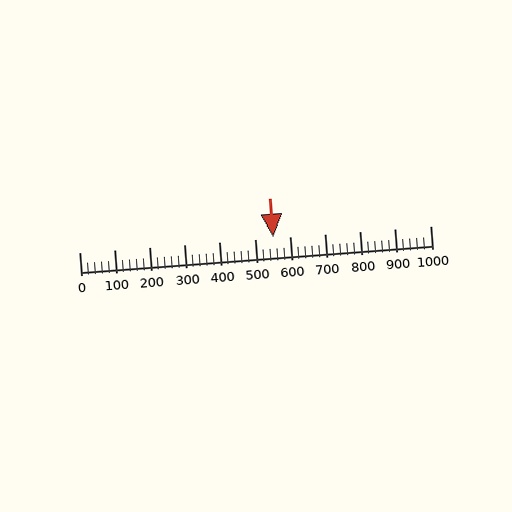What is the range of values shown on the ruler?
The ruler shows values from 0 to 1000.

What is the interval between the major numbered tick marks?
The major tick marks are spaced 100 units apart.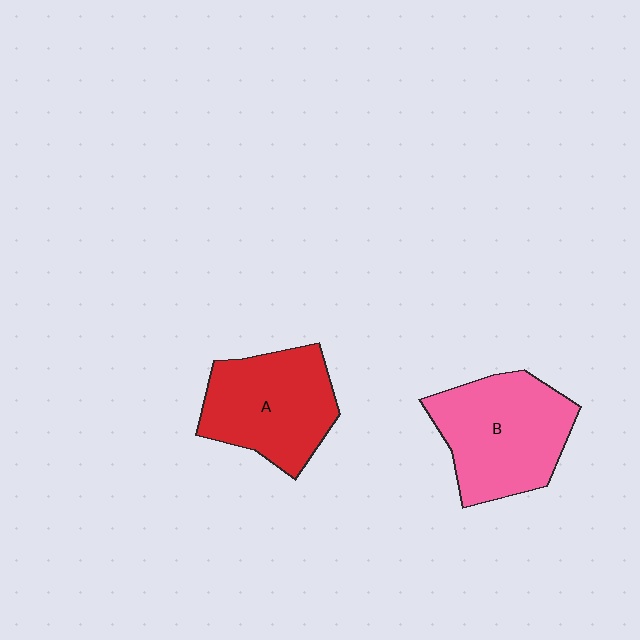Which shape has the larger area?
Shape B (pink).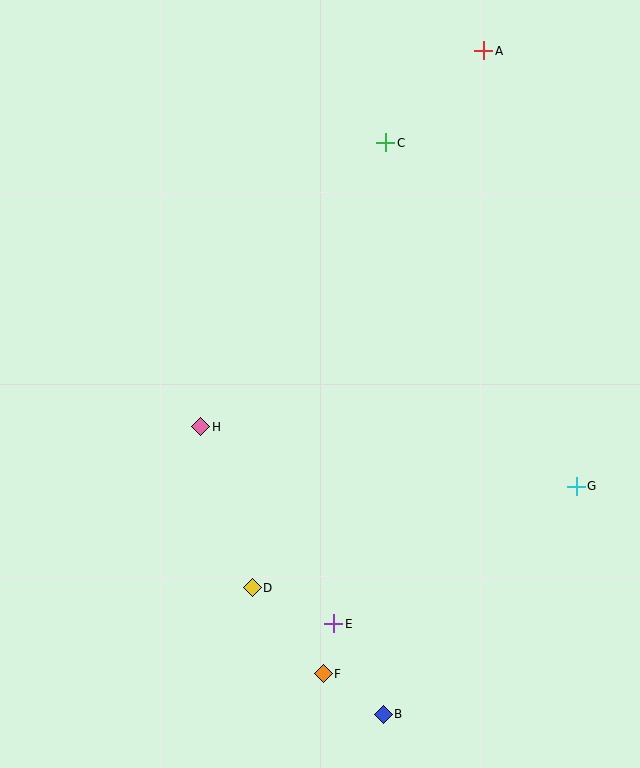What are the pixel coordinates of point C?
Point C is at (386, 143).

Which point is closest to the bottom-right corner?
Point B is closest to the bottom-right corner.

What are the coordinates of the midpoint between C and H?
The midpoint between C and H is at (293, 285).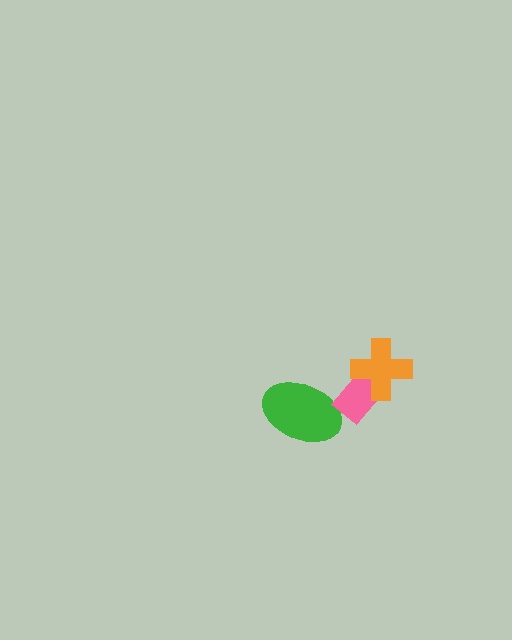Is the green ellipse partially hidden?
No, no other shape covers it.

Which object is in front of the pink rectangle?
The orange cross is in front of the pink rectangle.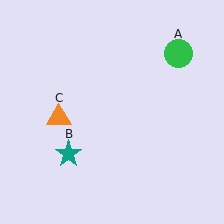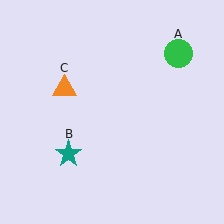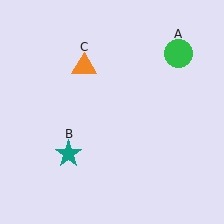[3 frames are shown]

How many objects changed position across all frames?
1 object changed position: orange triangle (object C).